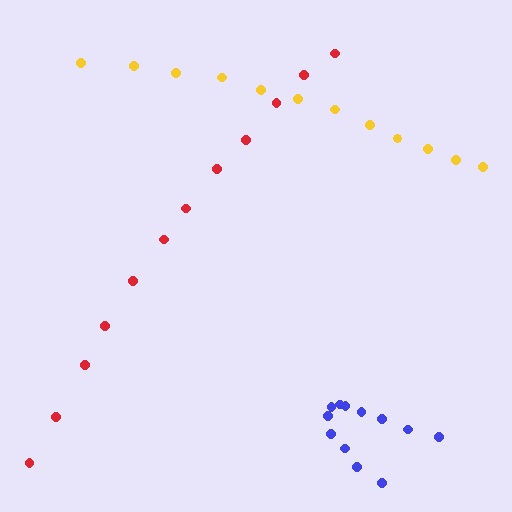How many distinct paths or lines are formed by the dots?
There are 3 distinct paths.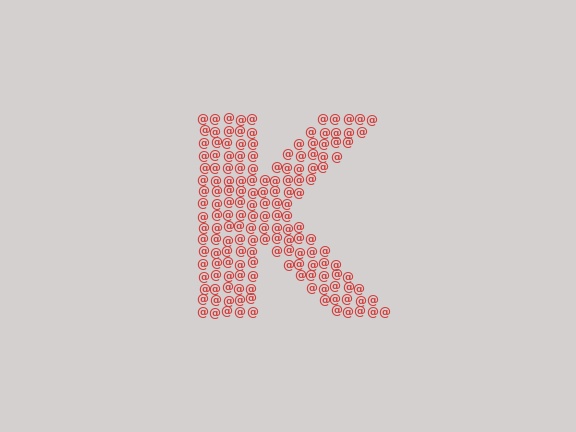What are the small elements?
The small elements are at signs.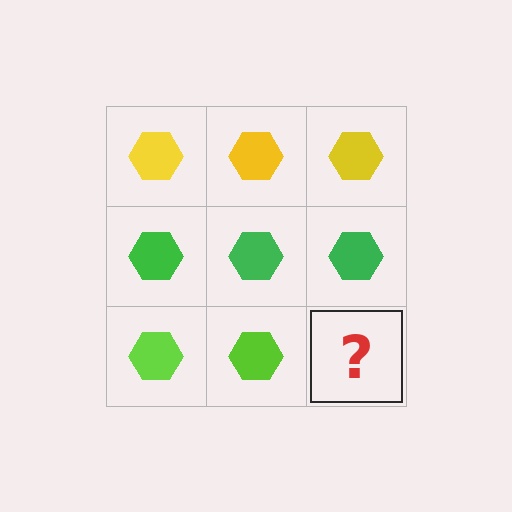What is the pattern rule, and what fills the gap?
The rule is that each row has a consistent color. The gap should be filled with a lime hexagon.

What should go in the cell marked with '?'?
The missing cell should contain a lime hexagon.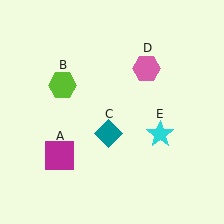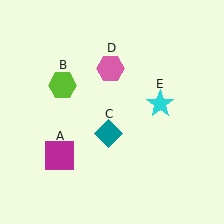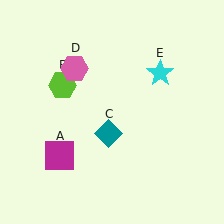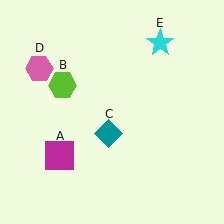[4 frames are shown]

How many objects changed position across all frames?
2 objects changed position: pink hexagon (object D), cyan star (object E).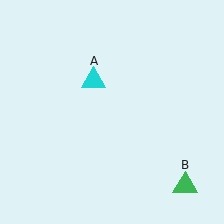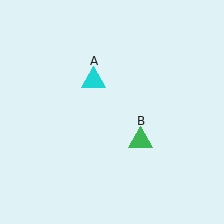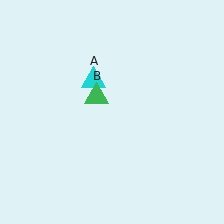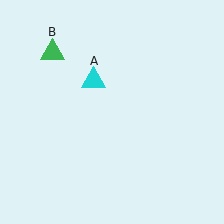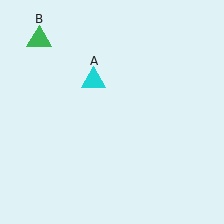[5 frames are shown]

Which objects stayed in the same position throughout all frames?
Cyan triangle (object A) remained stationary.